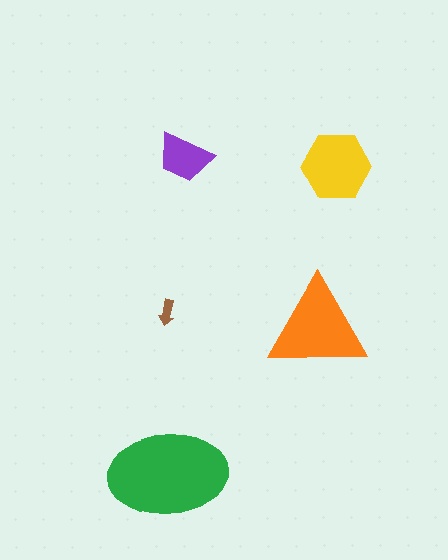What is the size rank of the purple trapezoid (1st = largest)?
4th.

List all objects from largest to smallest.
The green ellipse, the orange triangle, the yellow hexagon, the purple trapezoid, the brown arrow.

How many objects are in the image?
There are 5 objects in the image.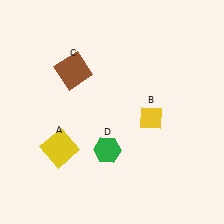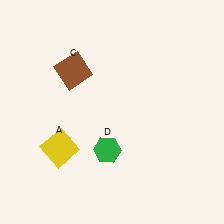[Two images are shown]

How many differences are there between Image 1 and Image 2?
There is 1 difference between the two images.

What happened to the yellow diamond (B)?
The yellow diamond (B) was removed in Image 2. It was in the bottom-right area of Image 1.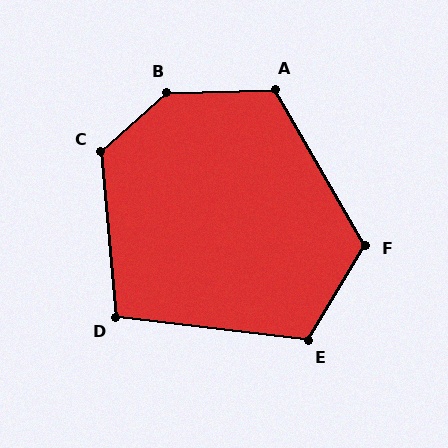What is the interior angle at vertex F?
Approximately 118 degrees (obtuse).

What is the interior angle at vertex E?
Approximately 115 degrees (obtuse).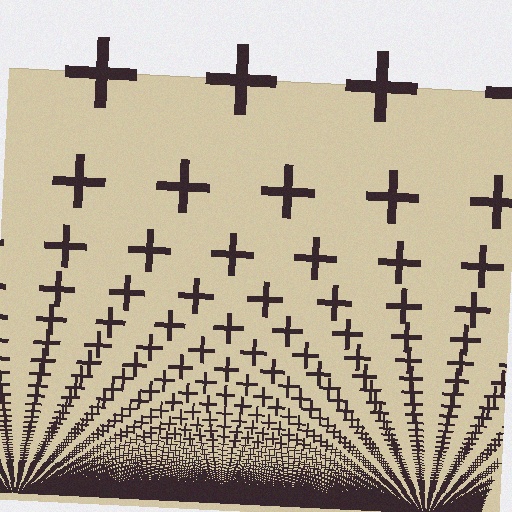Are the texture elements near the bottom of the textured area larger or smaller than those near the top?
Smaller. The gradient is inverted — elements near the bottom are smaller and denser.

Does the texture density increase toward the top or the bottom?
Density increases toward the bottom.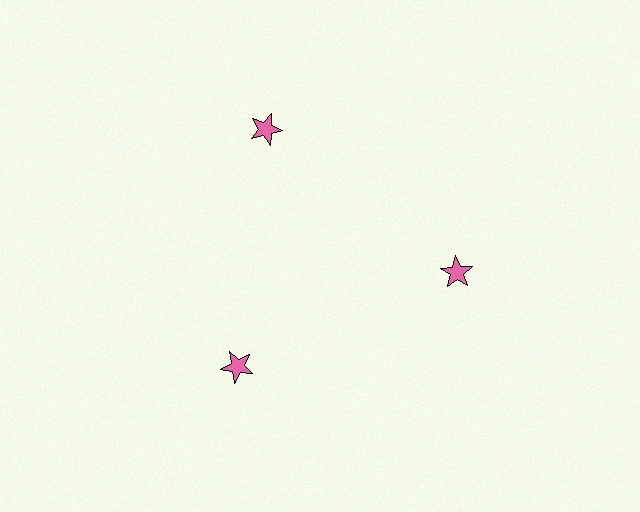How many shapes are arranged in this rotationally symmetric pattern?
There are 3 shapes, arranged in 3 groups of 1.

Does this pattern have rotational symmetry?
Yes, this pattern has 3-fold rotational symmetry. It looks the same after rotating 120 degrees around the center.